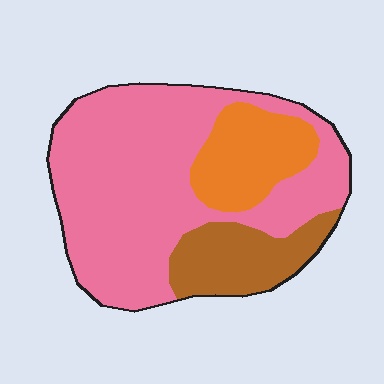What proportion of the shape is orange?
Orange covers 17% of the shape.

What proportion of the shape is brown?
Brown covers around 15% of the shape.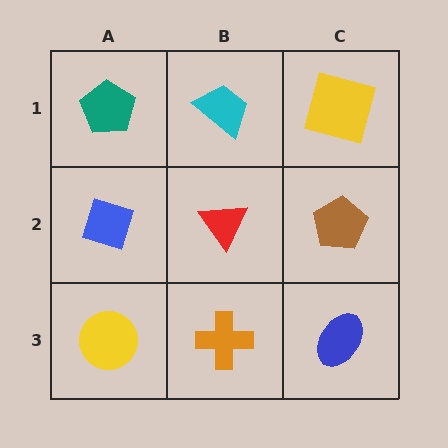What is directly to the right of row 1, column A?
A cyan trapezoid.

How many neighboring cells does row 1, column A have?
2.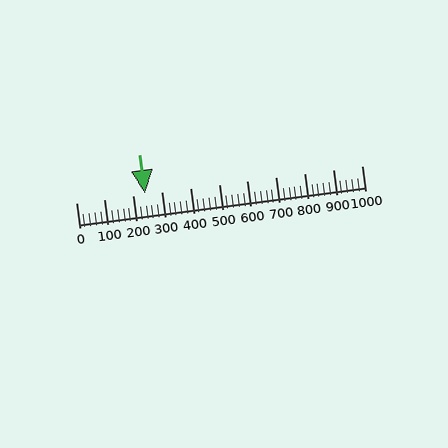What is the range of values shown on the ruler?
The ruler shows values from 0 to 1000.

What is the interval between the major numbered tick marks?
The major tick marks are spaced 100 units apart.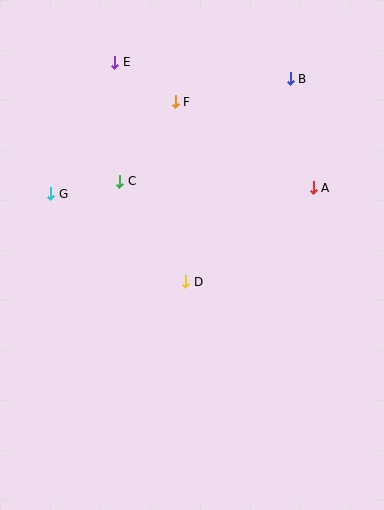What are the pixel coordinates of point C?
Point C is at (120, 181).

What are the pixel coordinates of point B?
Point B is at (290, 79).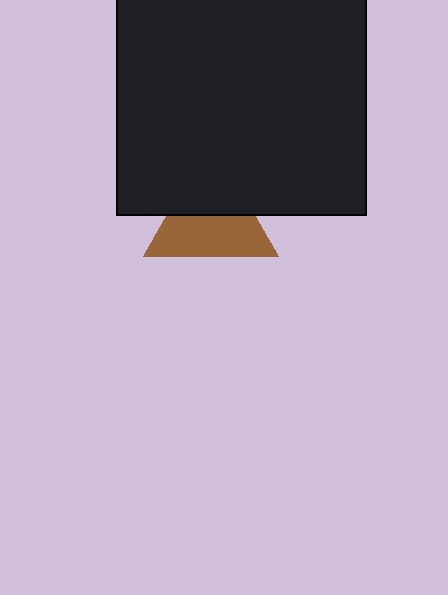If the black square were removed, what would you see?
You would see the complete brown triangle.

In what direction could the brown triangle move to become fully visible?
The brown triangle could move down. That would shift it out from behind the black square entirely.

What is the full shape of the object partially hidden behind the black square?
The partially hidden object is a brown triangle.